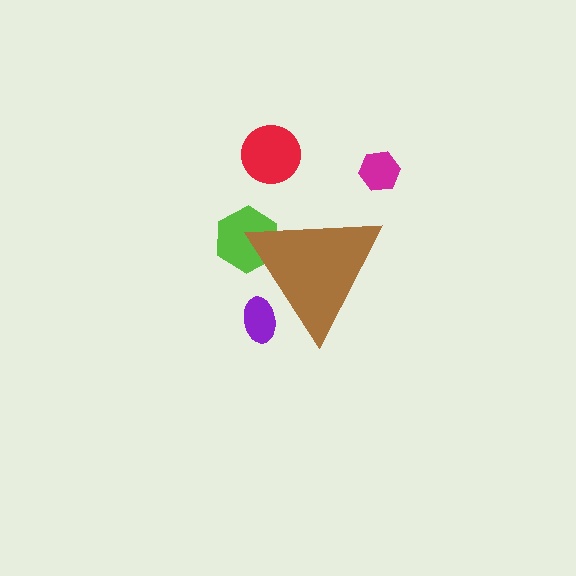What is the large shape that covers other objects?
A brown triangle.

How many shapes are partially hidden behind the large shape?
2 shapes are partially hidden.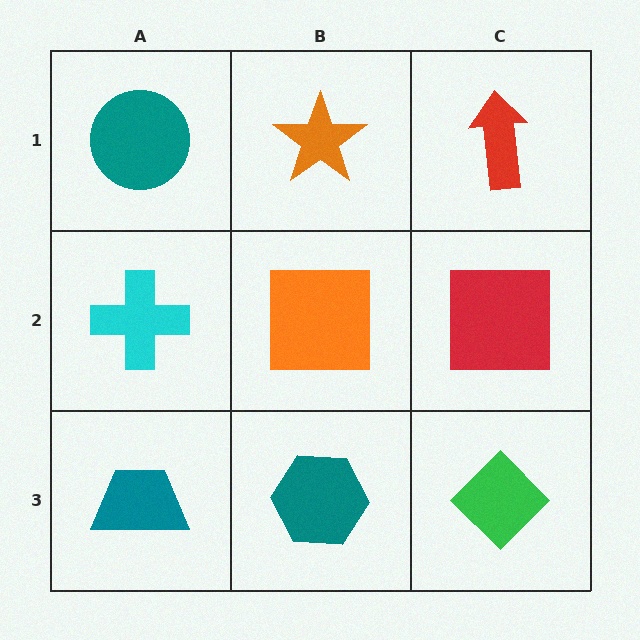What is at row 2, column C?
A red square.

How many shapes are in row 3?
3 shapes.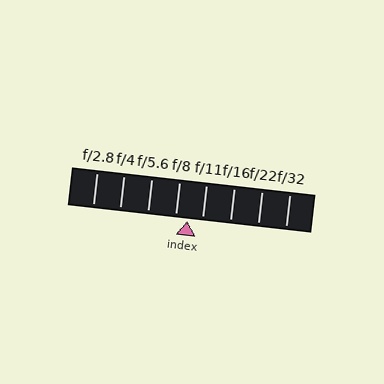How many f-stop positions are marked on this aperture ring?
There are 8 f-stop positions marked.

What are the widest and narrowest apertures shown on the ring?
The widest aperture shown is f/2.8 and the narrowest is f/32.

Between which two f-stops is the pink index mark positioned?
The index mark is between f/8 and f/11.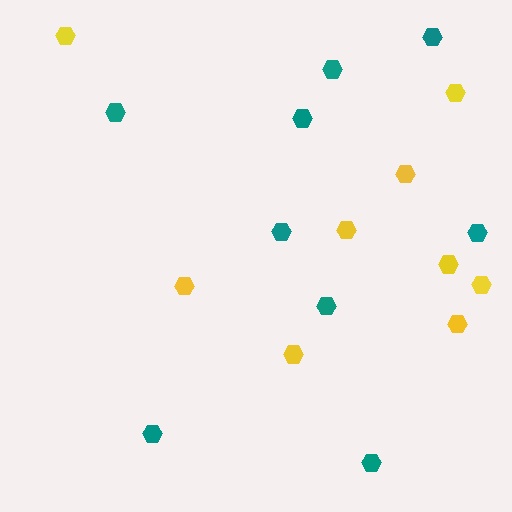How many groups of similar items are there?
There are 2 groups: one group of yellow hexagons (9) and one group of teal hexagons (9).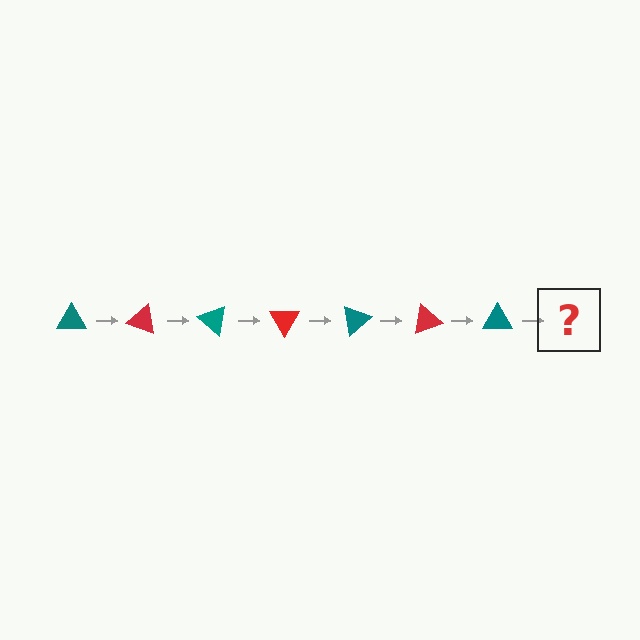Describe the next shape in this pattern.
It should be a red triangle, rotated 140 degrees from the start.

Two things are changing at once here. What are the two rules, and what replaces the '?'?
The two rules are that it rotates 20 degrees each step and the color cycles through teal and red. The '?' should be a red triangle, rotated 140 degrees from the start.